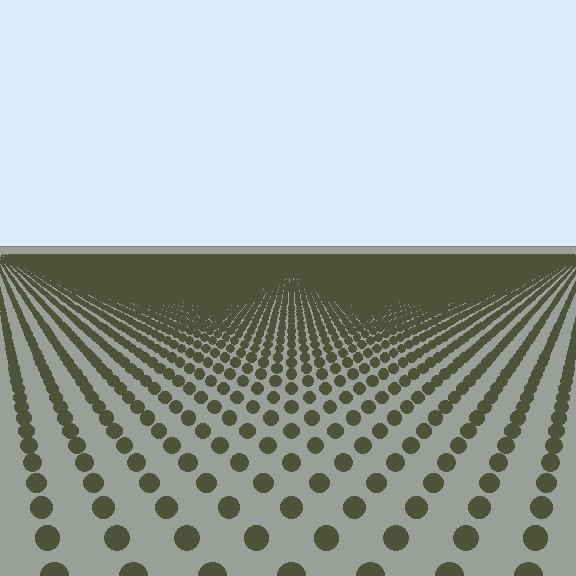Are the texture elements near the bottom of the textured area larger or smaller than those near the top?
Larger. Near the bottom, elements are closer to the viewer and appear at a bigger on-screen size.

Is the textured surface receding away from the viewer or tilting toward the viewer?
The surface is receding away from the viewer. Texture elements get smaller and denser toward the top.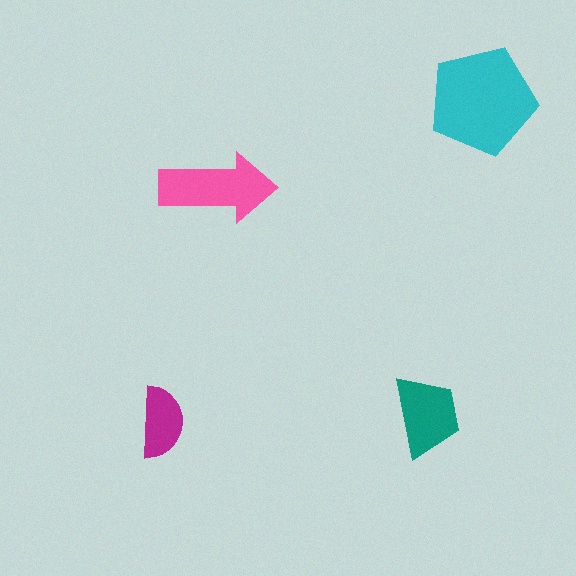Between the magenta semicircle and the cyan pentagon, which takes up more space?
The cyan pentagon.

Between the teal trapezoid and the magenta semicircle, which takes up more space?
The teal trapezoid.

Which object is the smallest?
The magenta semicircle.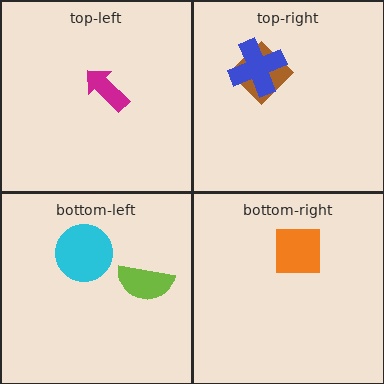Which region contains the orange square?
The bottom-right region.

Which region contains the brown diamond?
The top-right region.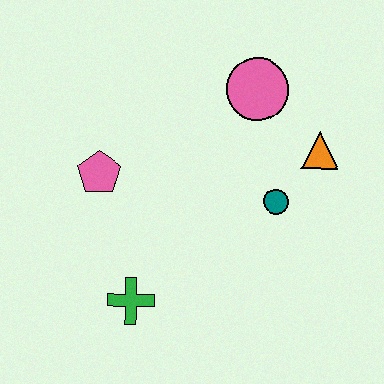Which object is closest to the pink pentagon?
The green cross is closest to the pink pentagon.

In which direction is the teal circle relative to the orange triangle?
The teal circle is below the orange triangle.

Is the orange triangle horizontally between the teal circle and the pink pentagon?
No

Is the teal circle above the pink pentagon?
No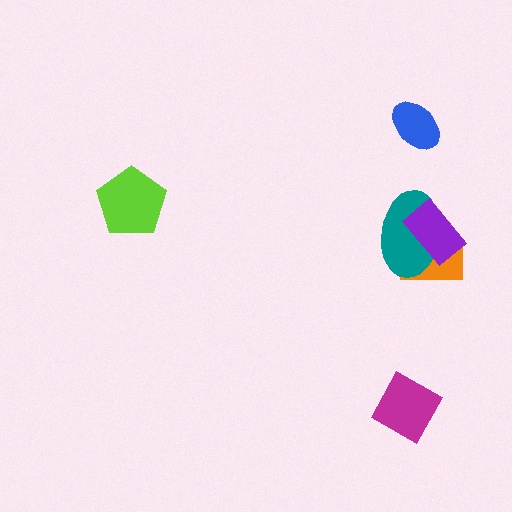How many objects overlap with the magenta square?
0 objects overlap with the magenta square.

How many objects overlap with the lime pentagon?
0 objects overlap with the lime pentagon.